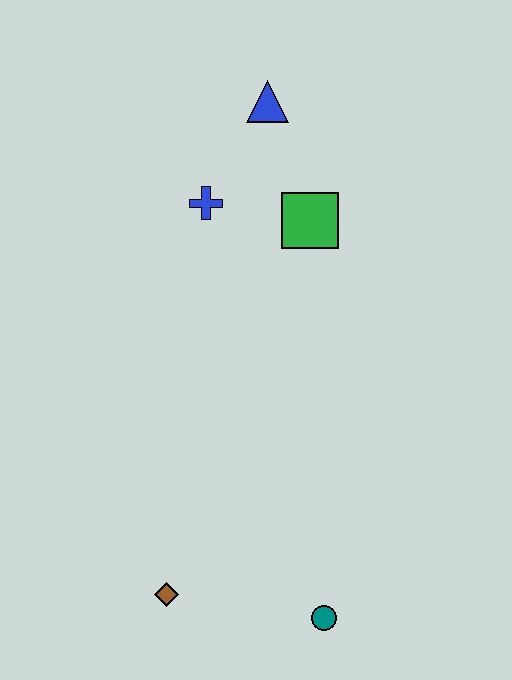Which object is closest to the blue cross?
The green square is closest to the blue cross.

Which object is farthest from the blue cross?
The teal circle is farthest from the blue cross.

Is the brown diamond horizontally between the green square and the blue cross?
No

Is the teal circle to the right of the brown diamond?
Yes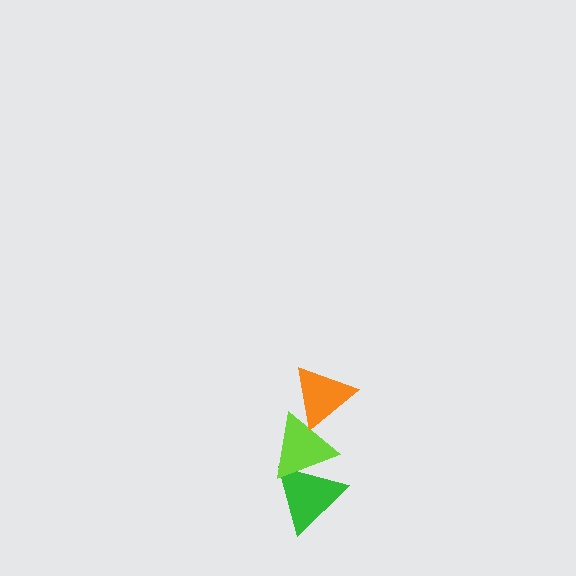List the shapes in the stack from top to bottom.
From top to bottom: the orange triangle, the lime triangle, the green triangle.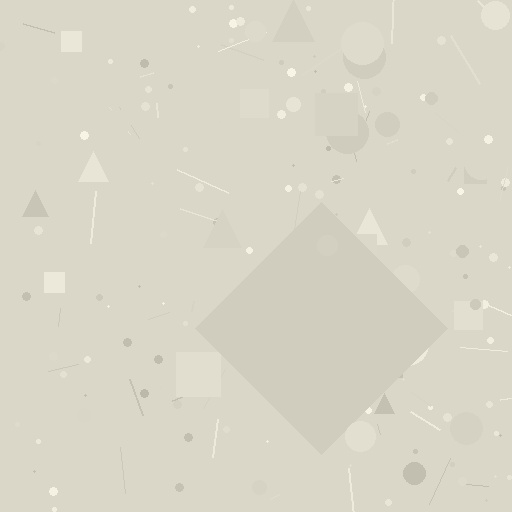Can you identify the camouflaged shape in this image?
The camouflaged shape is a diamond.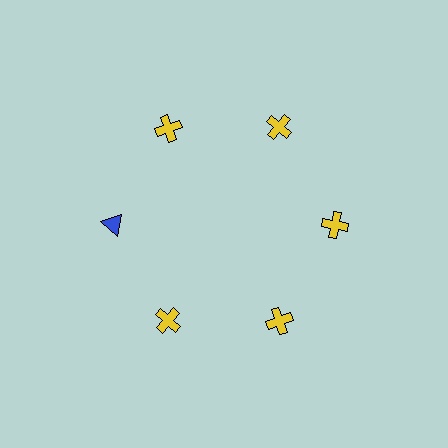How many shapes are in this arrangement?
There are 6 shapes arranged in a ring pattern.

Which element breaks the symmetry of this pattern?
The blue triangle at roughly the 9 o'clock position breaks the symmetry. All other shapes are yellow crosses.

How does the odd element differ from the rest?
It differs in both color (blue instead of yellow) and shape (triangle instead of cross).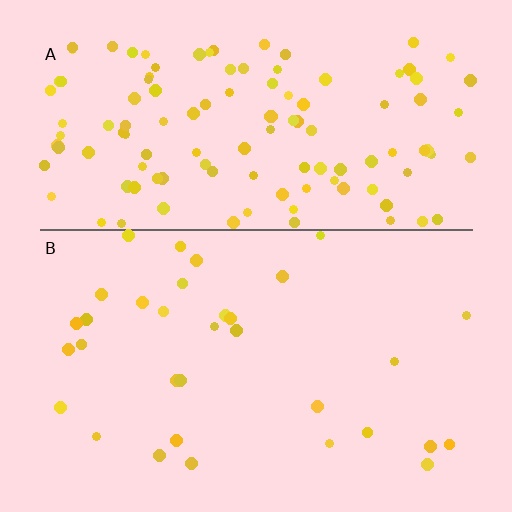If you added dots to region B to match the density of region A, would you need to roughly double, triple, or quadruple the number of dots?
Approximately quadruple.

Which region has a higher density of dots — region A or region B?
A (the top).